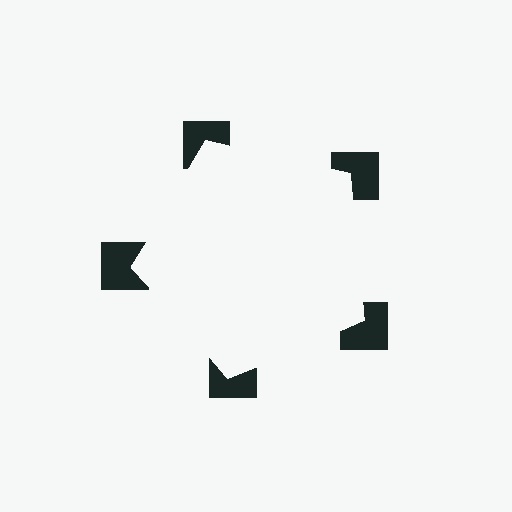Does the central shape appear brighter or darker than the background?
It typically appears slightly brighter than the background, even though no actual brightness change is drawn.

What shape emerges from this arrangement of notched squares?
An illusory pentagon — its edges are inferred from the aligned wedge cuts in the notched squares, not physically drawn.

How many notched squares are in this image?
There are 5 — one at each vertex of the illusory pentagon.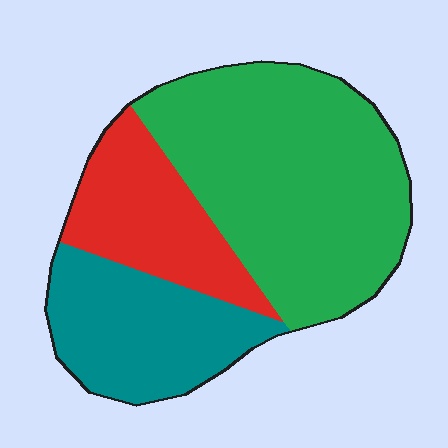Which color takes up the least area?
Red, at roughly 20%.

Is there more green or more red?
Green.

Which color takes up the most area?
Green, at roughly 55%.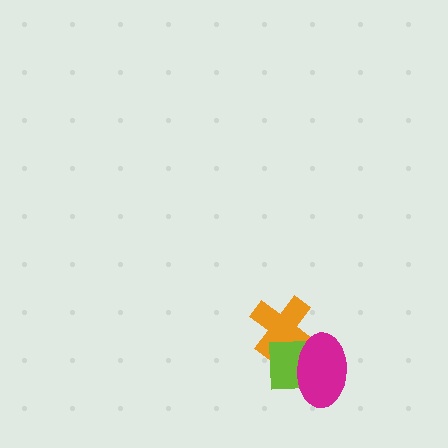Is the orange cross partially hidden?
Yes, it is partially covered by another shape.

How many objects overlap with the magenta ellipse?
2 objects overlap with the magenta ellipse.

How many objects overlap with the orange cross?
2 objects overlap with the orange cross.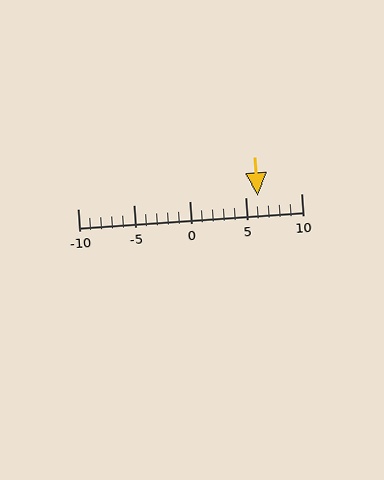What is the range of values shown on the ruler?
The ruler shows values from -10 to 10.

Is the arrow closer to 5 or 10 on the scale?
The arrow is closer to 5.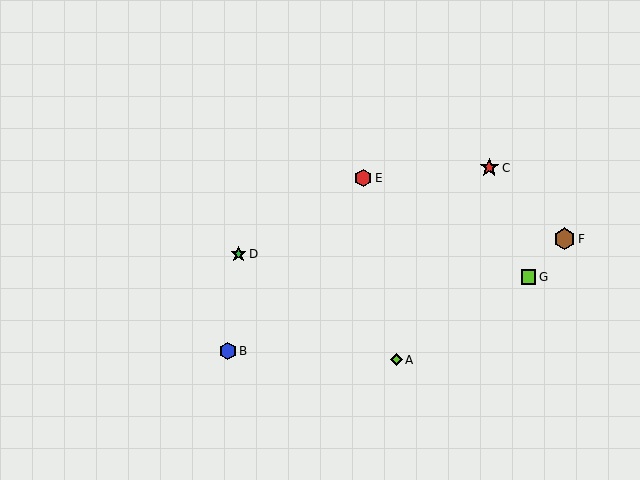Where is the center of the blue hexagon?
The center of the blue hexagon is at (228, 351).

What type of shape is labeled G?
Shape G is a lime square.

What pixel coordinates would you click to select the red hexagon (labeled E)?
Click at (363, 178) to select the red hexagon E.